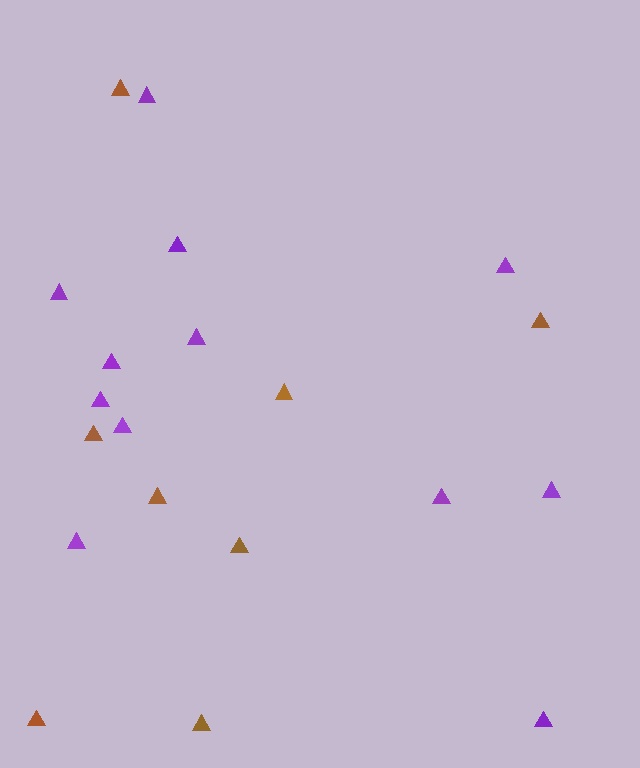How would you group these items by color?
There are 2 groups: one group of brown triangles (8) and one group of purple triangles (12).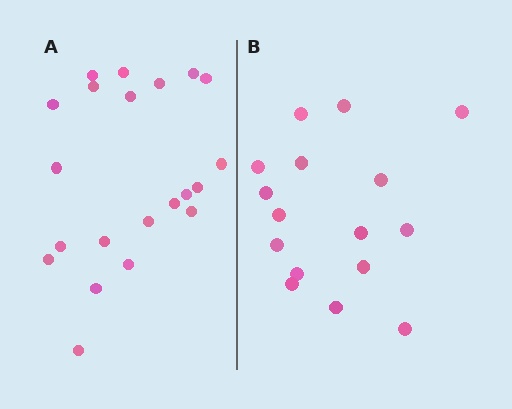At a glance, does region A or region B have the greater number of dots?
Region A (the left region) has more dots.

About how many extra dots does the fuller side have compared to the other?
Region A has about 5 more dots than region B.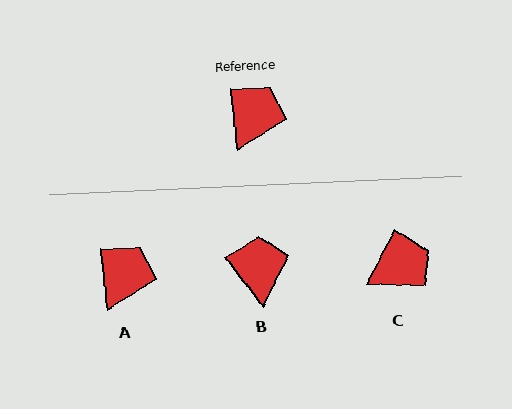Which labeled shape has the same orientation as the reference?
A.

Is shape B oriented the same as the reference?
No, it is off by about 31 degrees.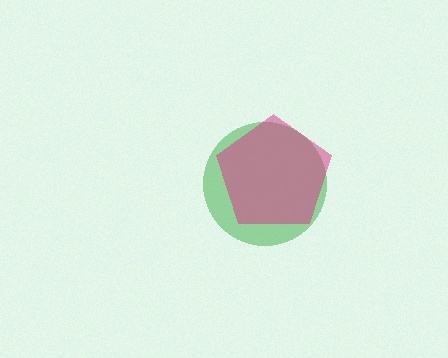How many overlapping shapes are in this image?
There are 2 overlapping shapes in the image.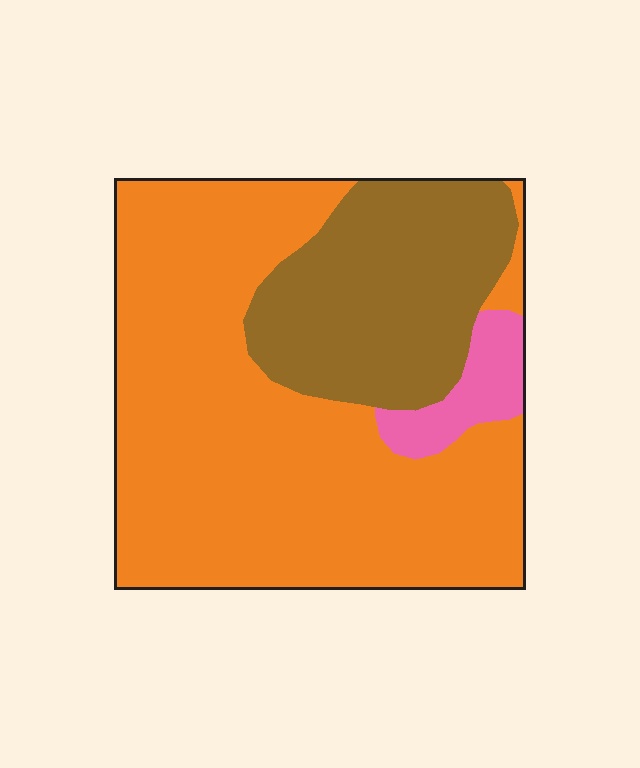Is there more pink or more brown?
Brown.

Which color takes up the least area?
Pink, at roughly 5%.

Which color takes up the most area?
Orange, at roughly 65%.